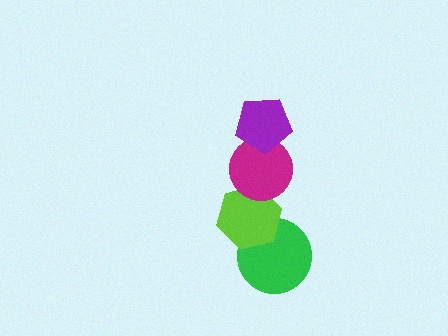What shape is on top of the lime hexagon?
The magenta circle is on top of the lime hexagon.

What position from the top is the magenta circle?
The magenta circle is 2nd from the top.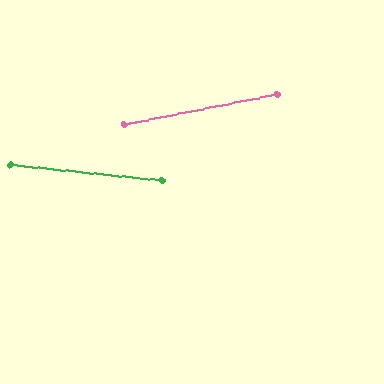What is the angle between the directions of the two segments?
Approximately 17 degrees.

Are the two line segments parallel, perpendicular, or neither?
Neither parallel nor perpendicular — they differ by about 17°.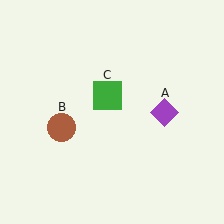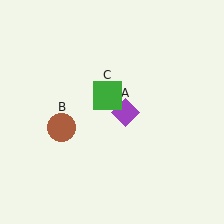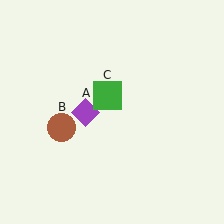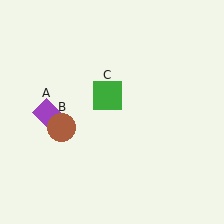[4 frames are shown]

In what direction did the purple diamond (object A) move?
The purple diamond (object A) moved left.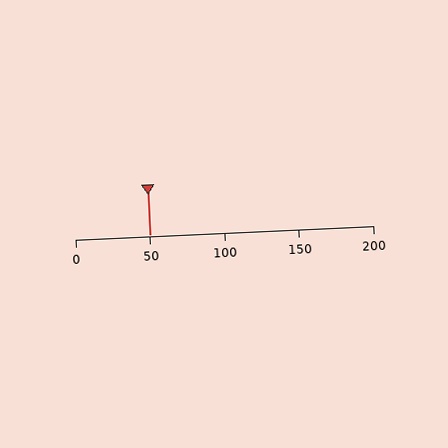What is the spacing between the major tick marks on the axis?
The major ticks are spaced 50 apart.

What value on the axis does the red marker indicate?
The marker indicates approximately 50.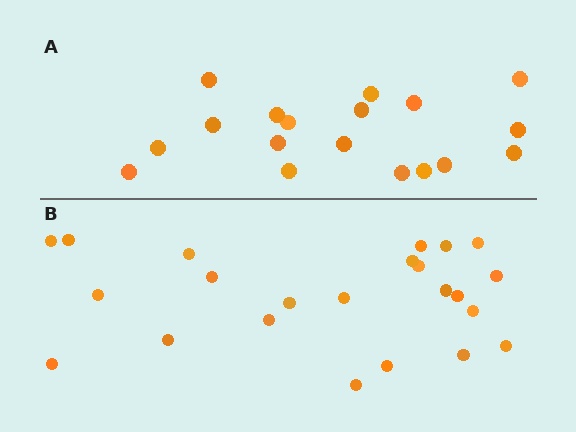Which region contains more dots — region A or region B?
Region B (the bottom region) has more dots.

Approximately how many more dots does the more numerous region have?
Region B has about 5 more dots than region A.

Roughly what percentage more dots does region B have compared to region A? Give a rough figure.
About 30% more.